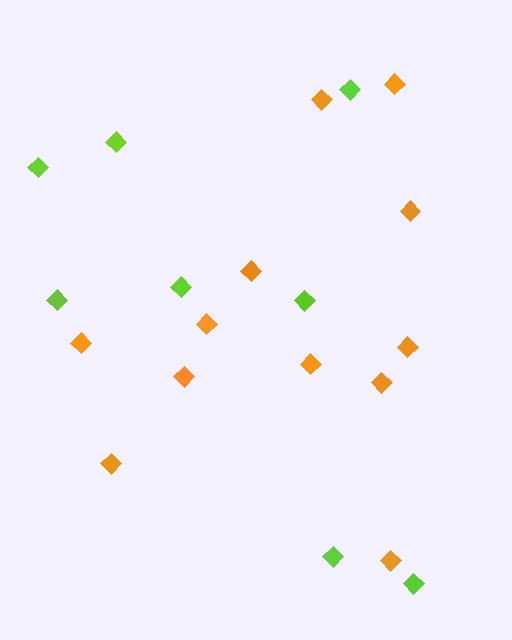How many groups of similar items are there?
There are 2 groups: one group of orange diamonds (12) and one group of lime diamonds (8).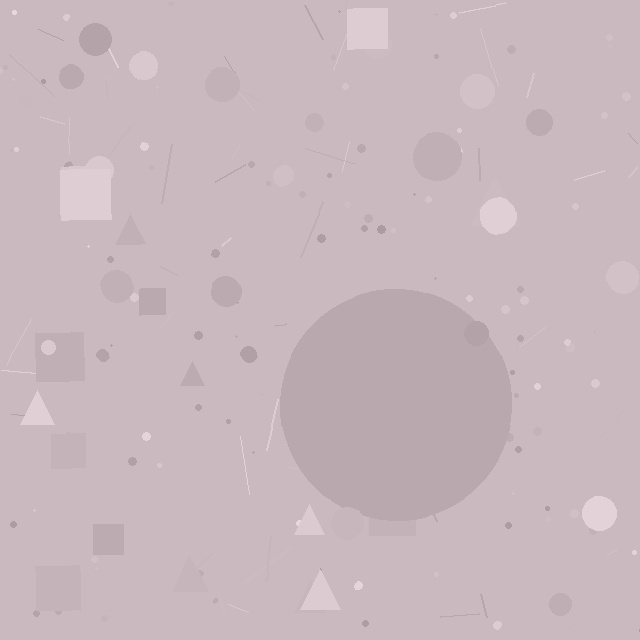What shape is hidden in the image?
A circle is hidden in the image.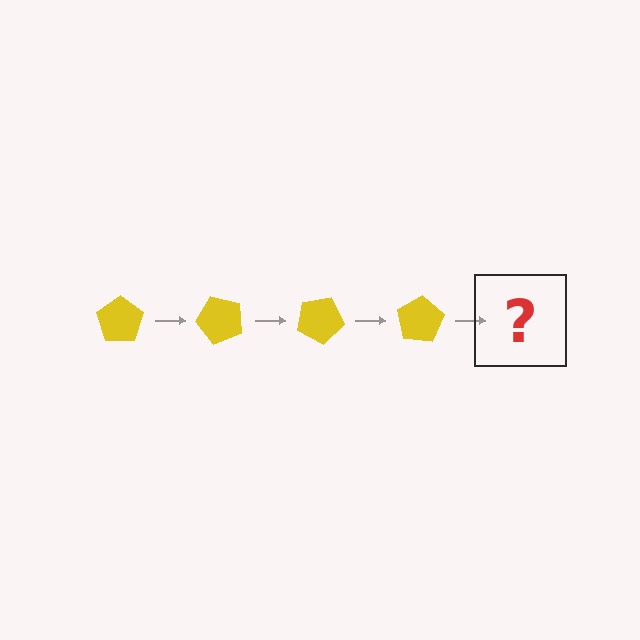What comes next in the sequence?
The next element should be a yellow pentagon rotated 200 degrees.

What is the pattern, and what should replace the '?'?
The pattern is that the pentagon rotates 50 degrees each step. The '?' should be a yellow pentagon rotated 200 degrees.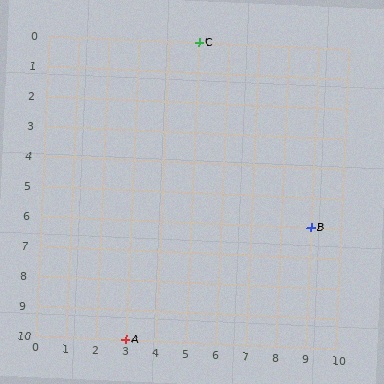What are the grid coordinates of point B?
Point B is at grid coordinates (9, 6).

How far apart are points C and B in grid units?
Points C and B are 4 columns and 6 rows apart (about 7.2 grid units diagonally).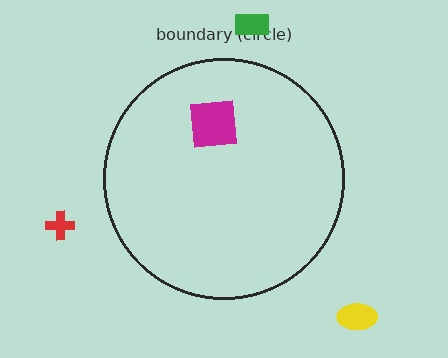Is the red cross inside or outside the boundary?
Outside.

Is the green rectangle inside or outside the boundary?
Outside.